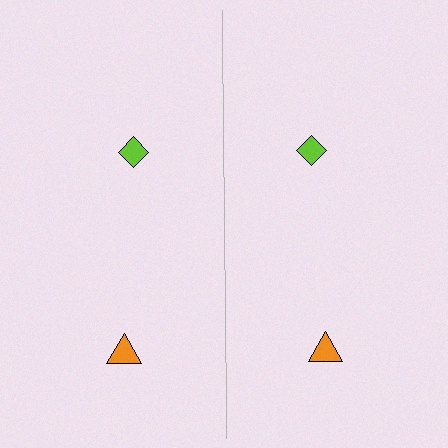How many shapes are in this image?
There are 4 shapes in this image.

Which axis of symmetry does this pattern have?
The pattern has a vertical axis of symmetry running through the center of the image.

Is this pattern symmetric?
Yes, this pattern has bilateral (reflection) symmetry.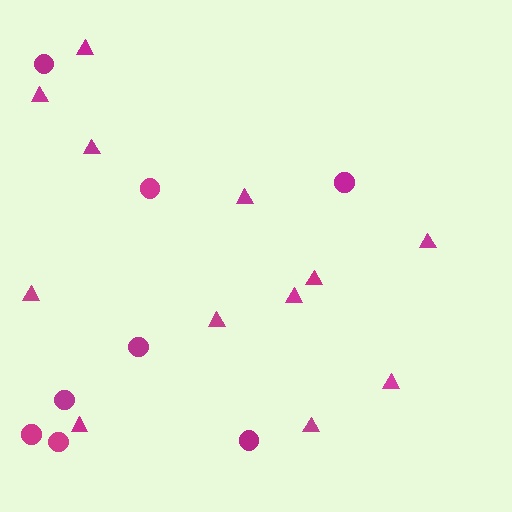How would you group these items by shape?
There are 2 groups: one group of triangles (12) and one group of circles (8).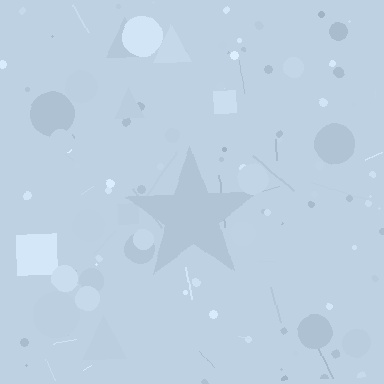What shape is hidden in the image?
A star is hidden in the image.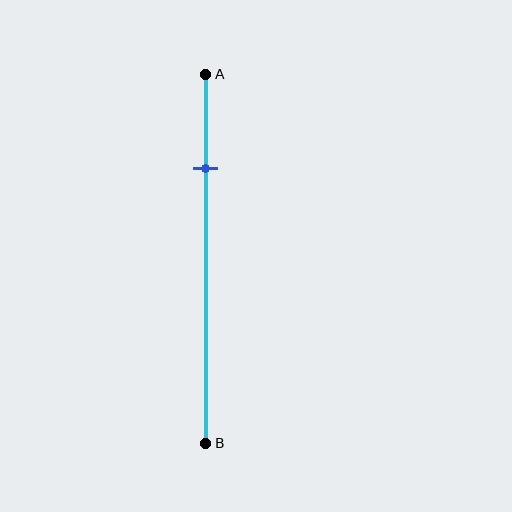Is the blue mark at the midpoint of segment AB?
No, the mark is at about 25% from A, not at the 50% midpoint.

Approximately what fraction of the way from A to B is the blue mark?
The blue mark is approximately 25% of the way from A to B.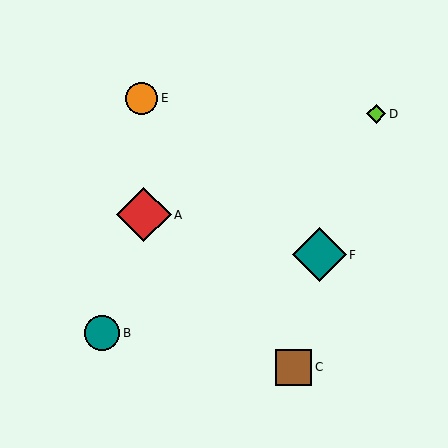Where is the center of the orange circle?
The center of the orange circle is at (142, 98).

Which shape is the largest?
The red diamond (labeled A) is the largest.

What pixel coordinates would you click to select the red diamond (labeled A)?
Click at (144, 215) to select the red diamond A.